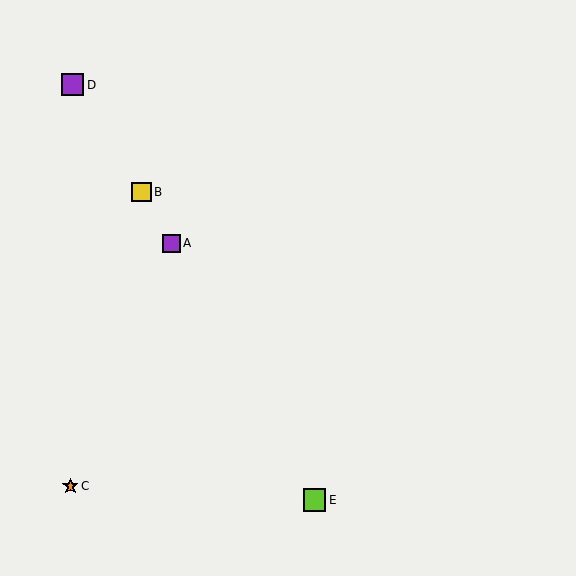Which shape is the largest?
The lime square (labeled E) is the largest.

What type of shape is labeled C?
Shape C is an orange star.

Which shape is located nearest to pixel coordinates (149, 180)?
The yellow square (labeled B) at (142, 192) is nearest to that location.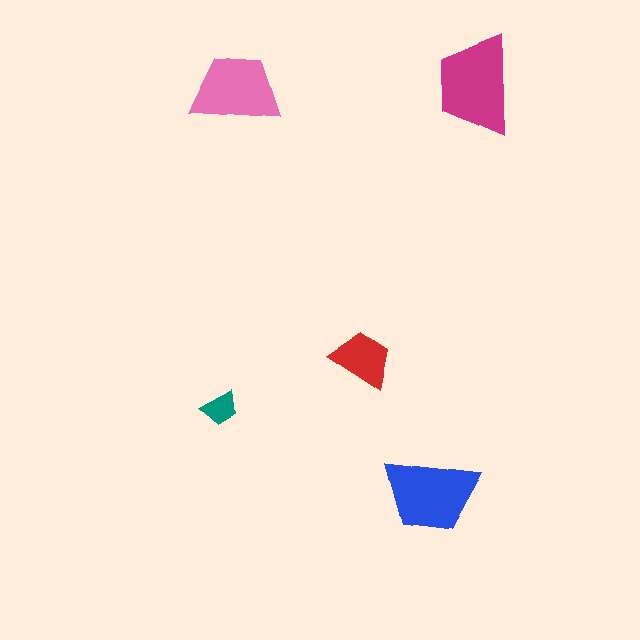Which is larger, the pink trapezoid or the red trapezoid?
The pink one.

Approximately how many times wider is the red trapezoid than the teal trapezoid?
About 1.5 times wider.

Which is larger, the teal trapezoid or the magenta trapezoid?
The magenta one.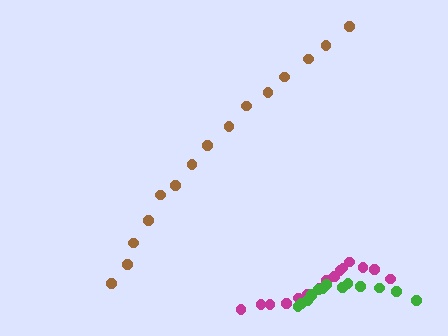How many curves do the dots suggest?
There are 3 distinct paths.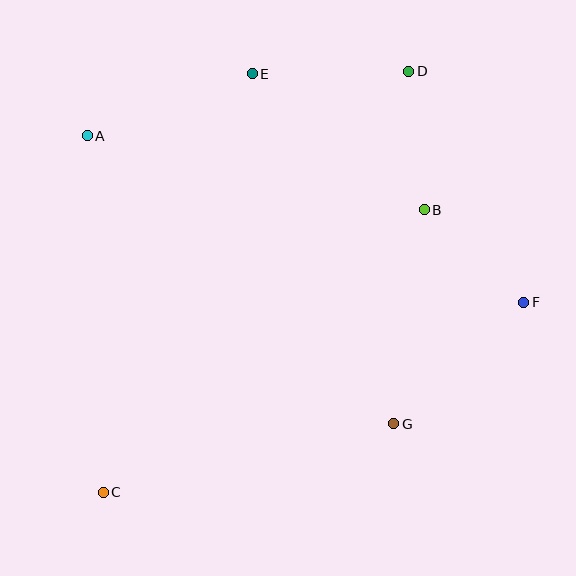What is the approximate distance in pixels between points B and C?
The distance between B and C is approximately 428 pixels.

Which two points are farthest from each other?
Points C and D are farthest from each other.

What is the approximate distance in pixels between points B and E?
The distance between B and E is approximately 219 pixels.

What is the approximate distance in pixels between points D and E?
The distance between D and E is approximately 157 pixels.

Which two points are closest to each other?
Points B and F are closest to each other.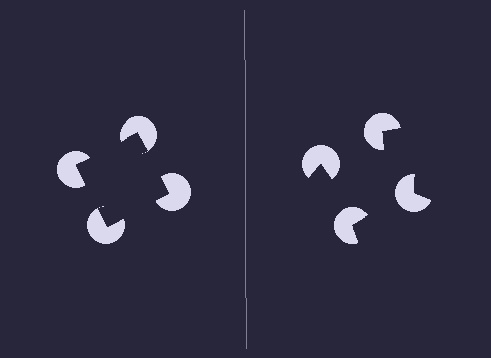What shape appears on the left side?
An illusory square.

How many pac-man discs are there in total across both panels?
8 — 4 on each side.